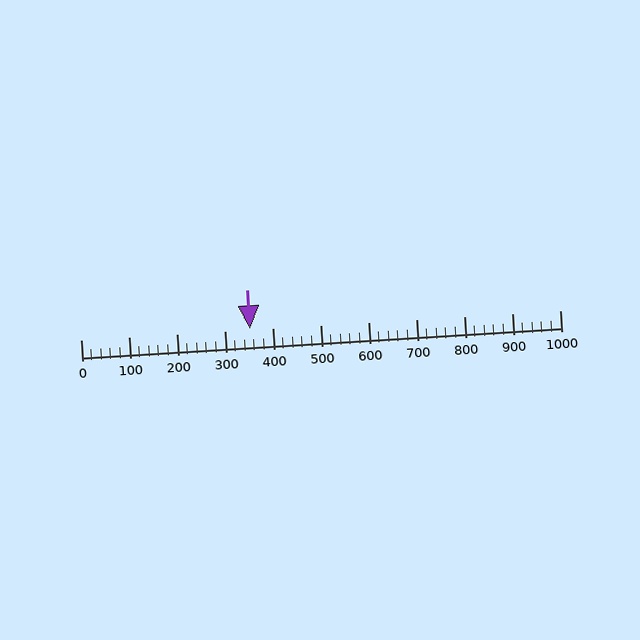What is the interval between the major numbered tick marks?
The major tick marks are spaced 100 units apart.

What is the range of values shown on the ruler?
The ruler shows values from 0 to 1000.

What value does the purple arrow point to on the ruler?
The purple arrow points to approximately 352.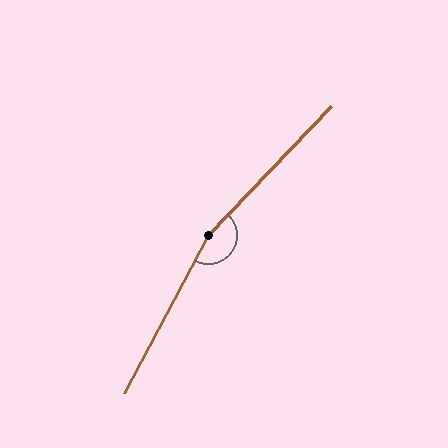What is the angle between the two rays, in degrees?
Approximately 164 degrees.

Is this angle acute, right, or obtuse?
It is obtuse.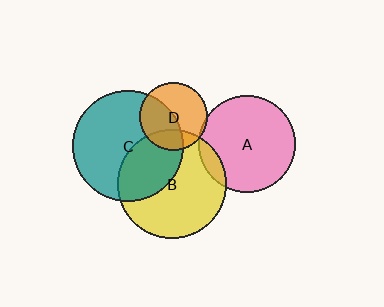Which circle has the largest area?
Circle C (teal).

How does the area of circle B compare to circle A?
Approximately 1.3 times.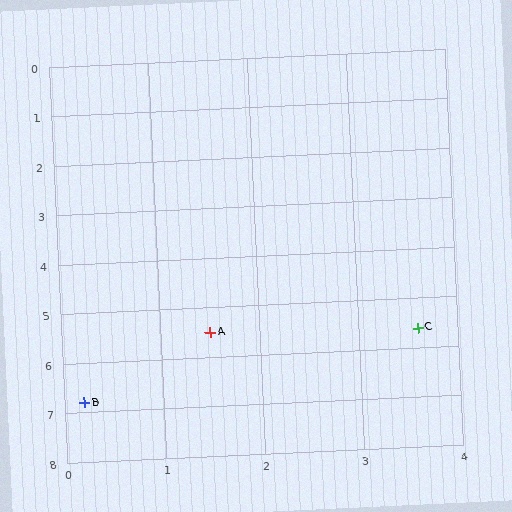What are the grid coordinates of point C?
Point C is at approximately (3.6, 5.6).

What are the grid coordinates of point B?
Point B is at approximately (0.2, 6.8).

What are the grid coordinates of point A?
Point A is at approximately (1.5, 5.5).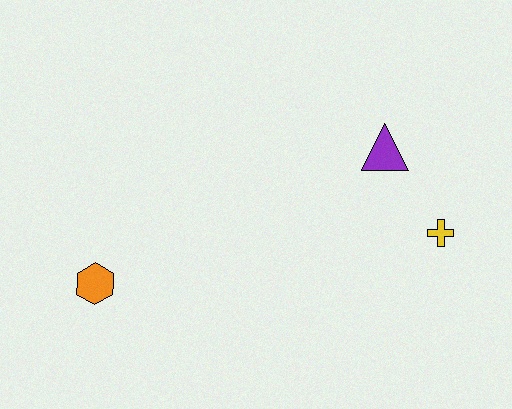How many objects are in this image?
There are 3 objects.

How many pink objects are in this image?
There are no pink objects.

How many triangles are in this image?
There is 1 triangle.